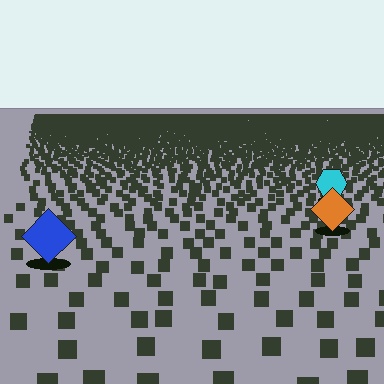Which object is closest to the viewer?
The blue diamond is closest. The texture marks near it are larger and more spread out.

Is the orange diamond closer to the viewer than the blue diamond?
No. The blue diamond is closer — you can tell from the texture gradient: the ground texture is coarser near it.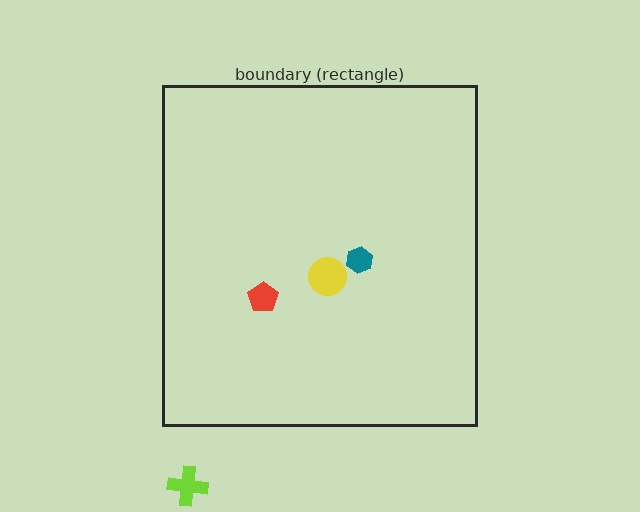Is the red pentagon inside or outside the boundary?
Inside.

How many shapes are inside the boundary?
3 inside, 1 outside.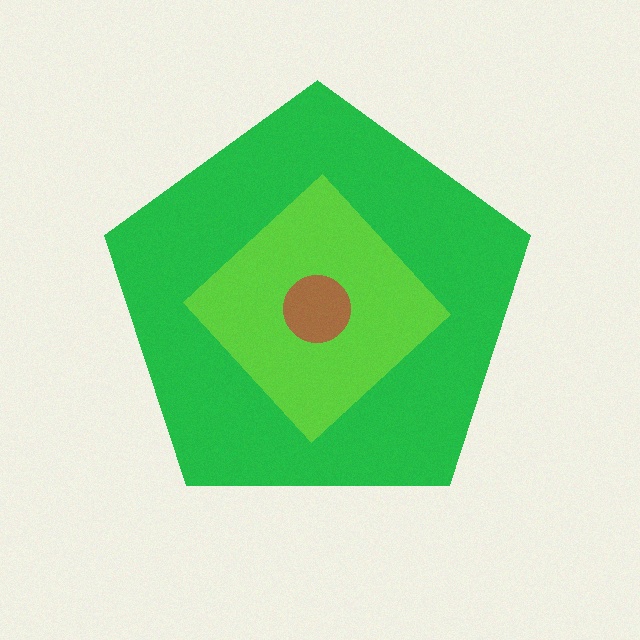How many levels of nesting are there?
3.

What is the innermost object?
The brown circle.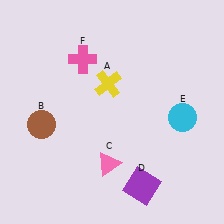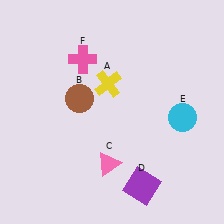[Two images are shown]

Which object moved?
The brown circle (B) moved right.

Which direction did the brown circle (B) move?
The brown circle (B) moved right.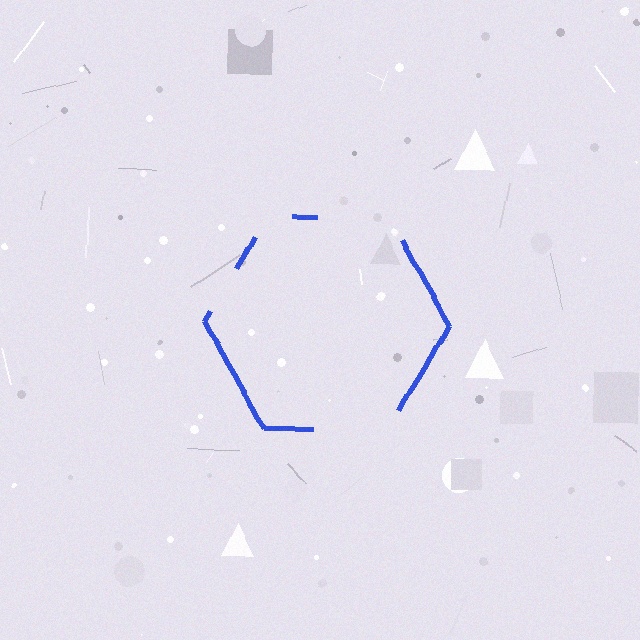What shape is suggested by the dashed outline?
The dashed outline suggests a hexagon.